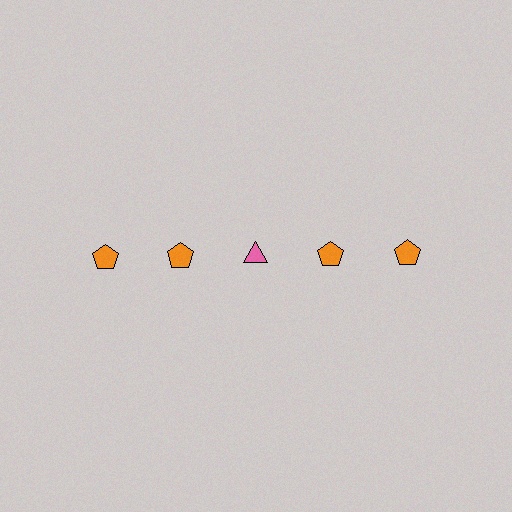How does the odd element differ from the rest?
It differs in both color (pink instead of orange) and shape (triangle instead of pentagon).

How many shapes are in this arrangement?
There are 5 shapes arranged in a grid pattern.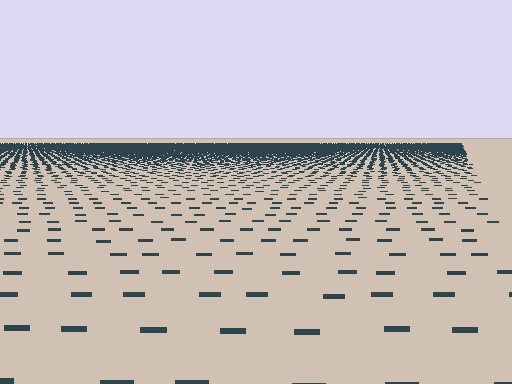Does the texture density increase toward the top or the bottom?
Density increases toward the top.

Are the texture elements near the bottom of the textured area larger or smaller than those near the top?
Larger. Near the bottom, elements are closer to the viewer and appear at a bigger on-screen size.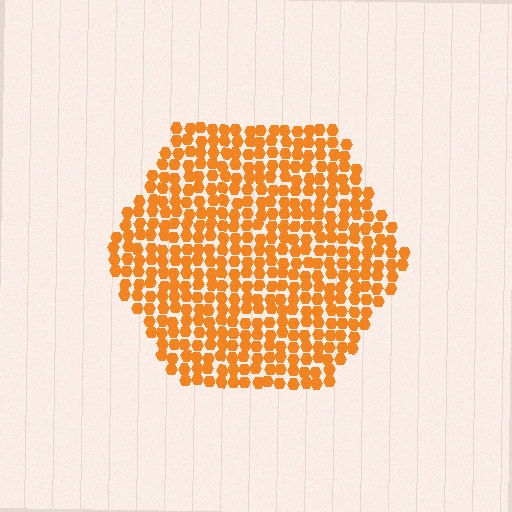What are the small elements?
The small elements are hexagons.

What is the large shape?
The large shape is a hexagon.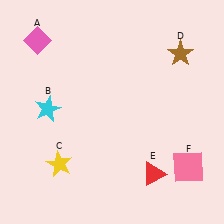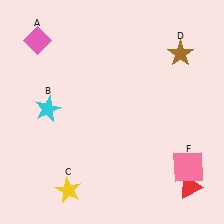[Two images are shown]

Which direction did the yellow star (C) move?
The yellow star (C) moved down.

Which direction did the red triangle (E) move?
The red triangle (E) moved right.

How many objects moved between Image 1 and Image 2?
2 objects moved between the two images.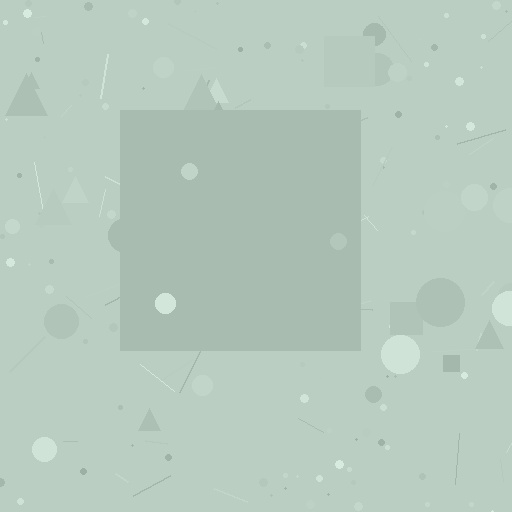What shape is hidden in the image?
A square is hidden in the image.